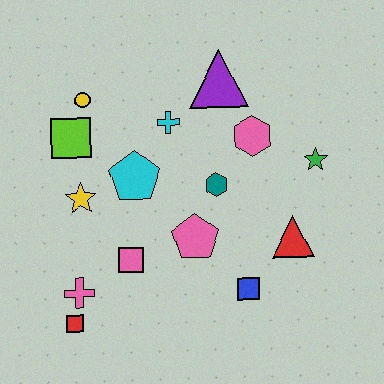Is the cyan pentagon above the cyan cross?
No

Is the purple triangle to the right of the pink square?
Yes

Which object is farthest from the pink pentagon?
The yellow circle is farthest from the pink pentagon.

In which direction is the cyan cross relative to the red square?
The cyan cross is above the red square.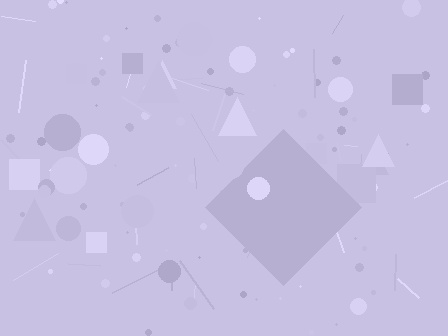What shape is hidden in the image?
A diamond is hidden in the image.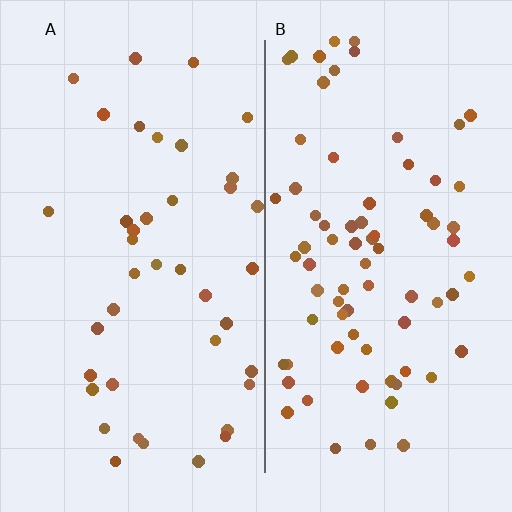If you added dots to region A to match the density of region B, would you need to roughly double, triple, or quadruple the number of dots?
Approximately double.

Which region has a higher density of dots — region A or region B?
B (the right).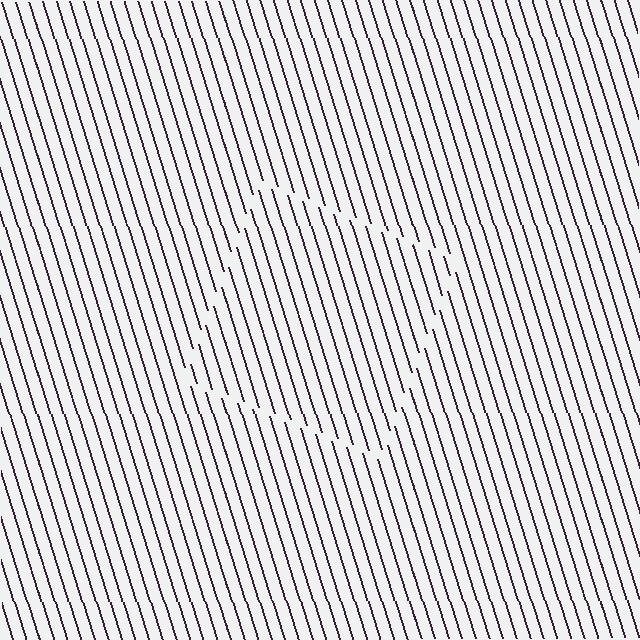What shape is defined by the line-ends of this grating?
An illusory square. The interior of the shape contains the same grating, shifted by half a period — the contour is defined by the phase discontinuity where line-ends from the inner and outer gratings abut.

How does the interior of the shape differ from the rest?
The interior of the shape contains the same grating, shifted by half a period — the contour is defined by the phase discontinuity where line-ends from the inner and outer gratings abut.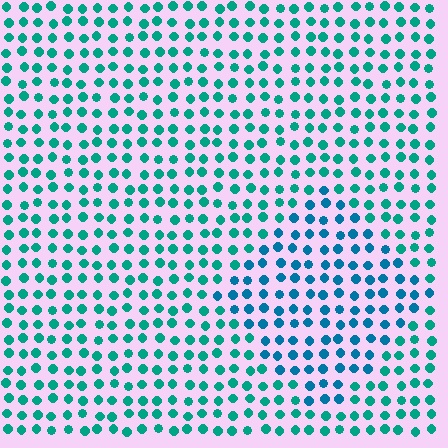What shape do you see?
I see a diamond.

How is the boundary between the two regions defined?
The boundary is defined purely by a slight shift in hue (about 28 degrees). Spacing, size, and orientation are identical on both sides.